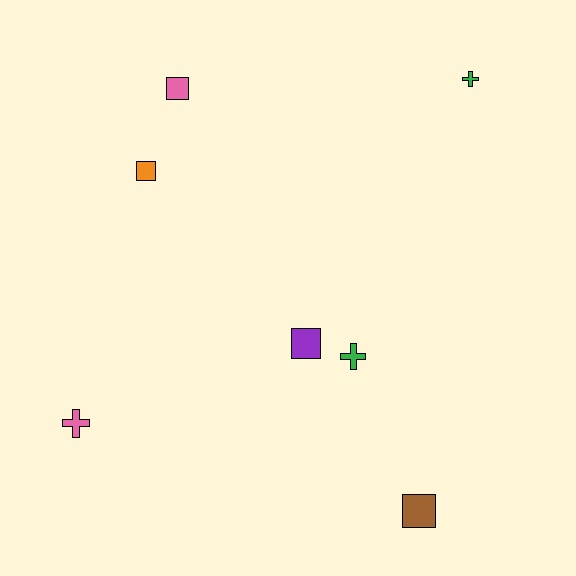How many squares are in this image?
There are 4 squares.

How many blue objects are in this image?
There are no blue objects.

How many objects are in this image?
There are 7 objects.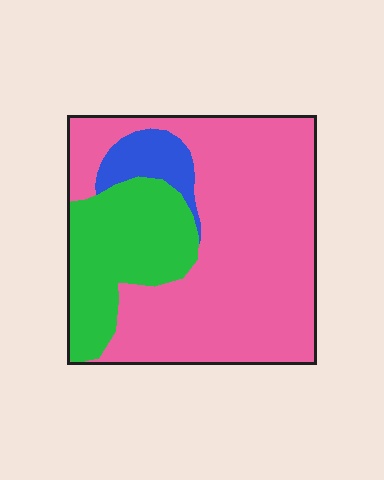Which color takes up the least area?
Blue, at roughly 10%.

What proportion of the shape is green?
Green takes up about one quarter (1/4) of the shape.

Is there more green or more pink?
Pink.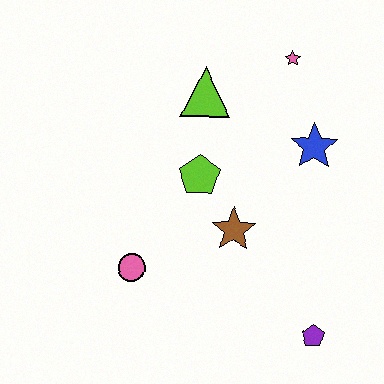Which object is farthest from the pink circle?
The pink star is farthest from the pink circle.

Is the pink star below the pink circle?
No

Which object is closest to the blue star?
The pink star is closest to the blue star.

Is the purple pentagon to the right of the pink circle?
Yes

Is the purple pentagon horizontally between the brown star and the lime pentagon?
No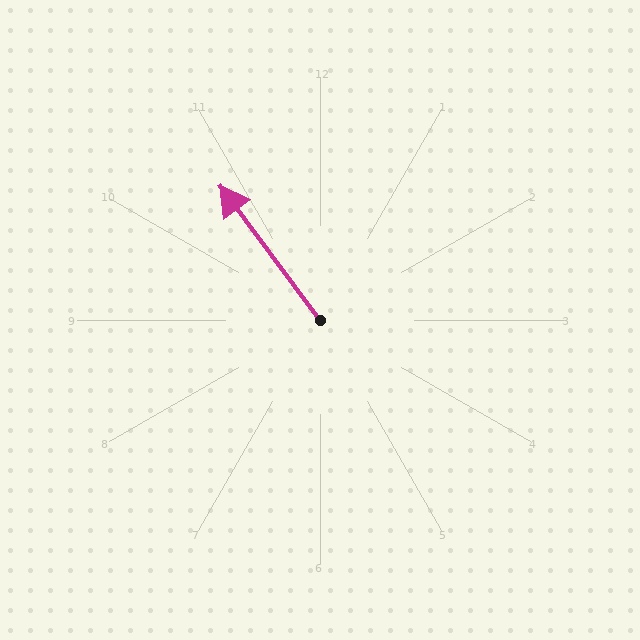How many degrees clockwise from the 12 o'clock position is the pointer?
Approximately 323 degrees.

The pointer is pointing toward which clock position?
Roughly 11 o'clock.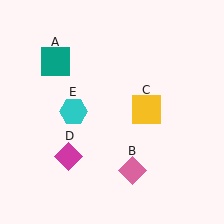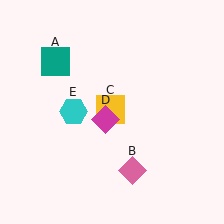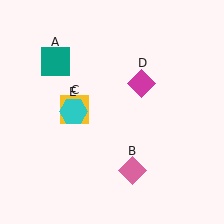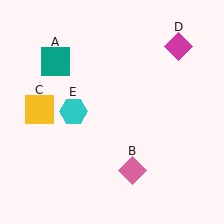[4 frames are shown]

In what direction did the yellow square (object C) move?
The yellow square (object C) moved left.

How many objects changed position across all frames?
2 objects changed position: yellow square (object C), magenta diamond (object D).